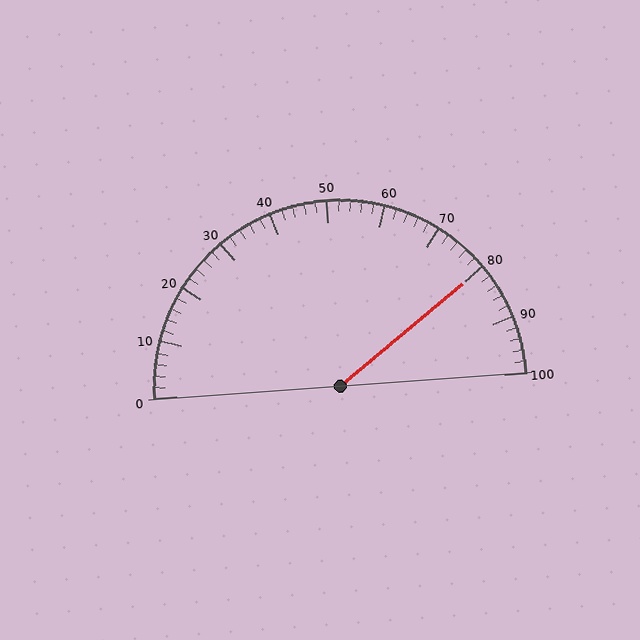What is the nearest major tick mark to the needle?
The nearest major tick mark is 80.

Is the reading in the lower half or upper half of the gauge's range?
The reading is in the upper half of the range (0 to 100).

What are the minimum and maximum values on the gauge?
The gauge ranges from 0 to 100.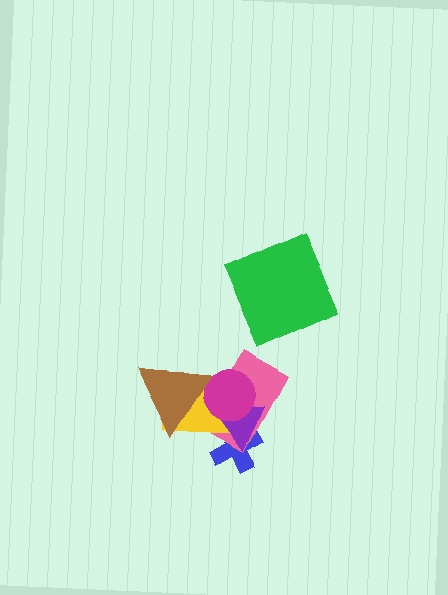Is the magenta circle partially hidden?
Yes, it is partially covered by another shape.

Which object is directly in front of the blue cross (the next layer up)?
The pink rectangle is directly in front of the blue cross.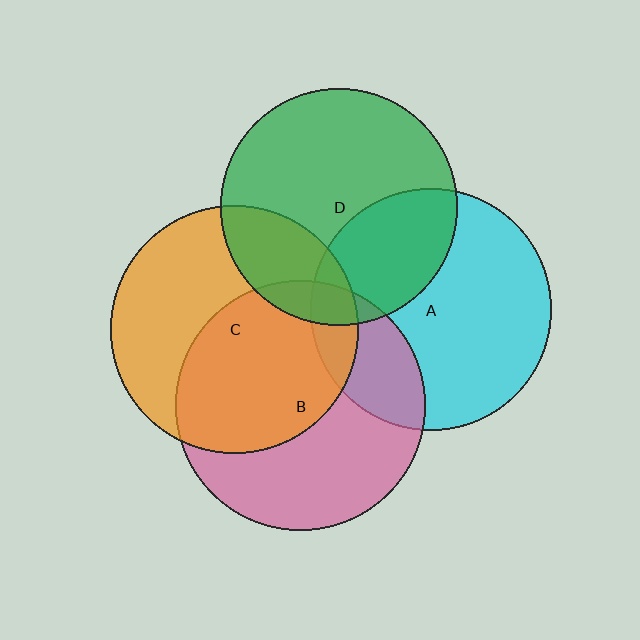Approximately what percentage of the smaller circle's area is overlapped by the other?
Approximately 25%.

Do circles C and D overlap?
Yes.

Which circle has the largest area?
Circle B (pink).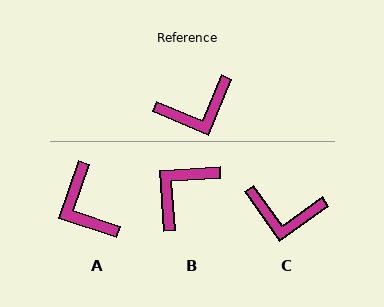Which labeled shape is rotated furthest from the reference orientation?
B, about 153 degrees away.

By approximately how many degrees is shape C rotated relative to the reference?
Approximately 32 degrees clockwise.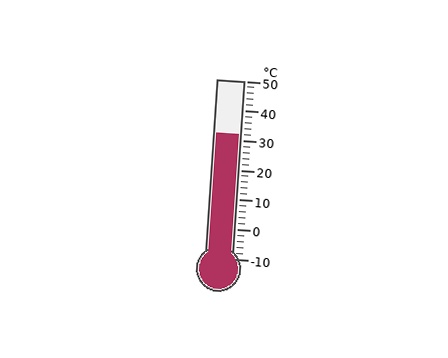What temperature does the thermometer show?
The thermometer shows approximately 32°C.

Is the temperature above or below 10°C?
The temperature is above 10°C.